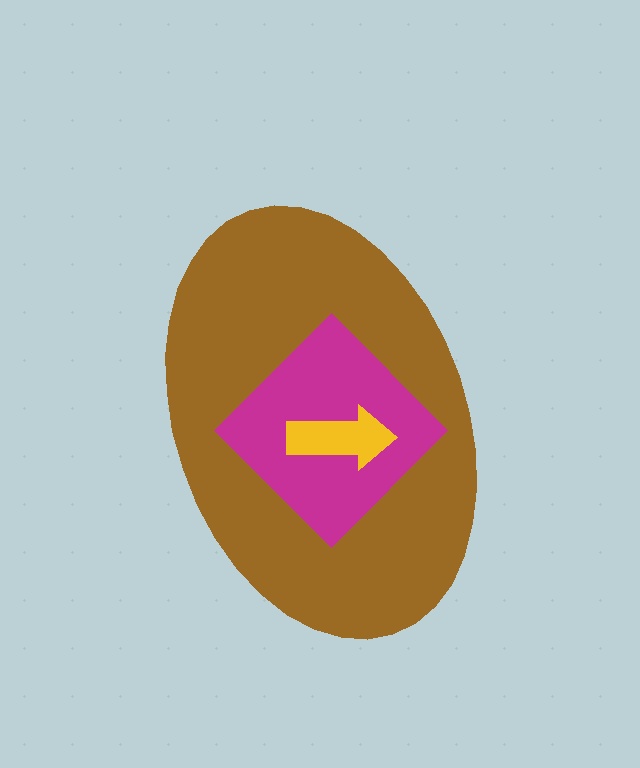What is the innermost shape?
The yellow arrow.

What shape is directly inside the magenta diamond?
The yellow arrow.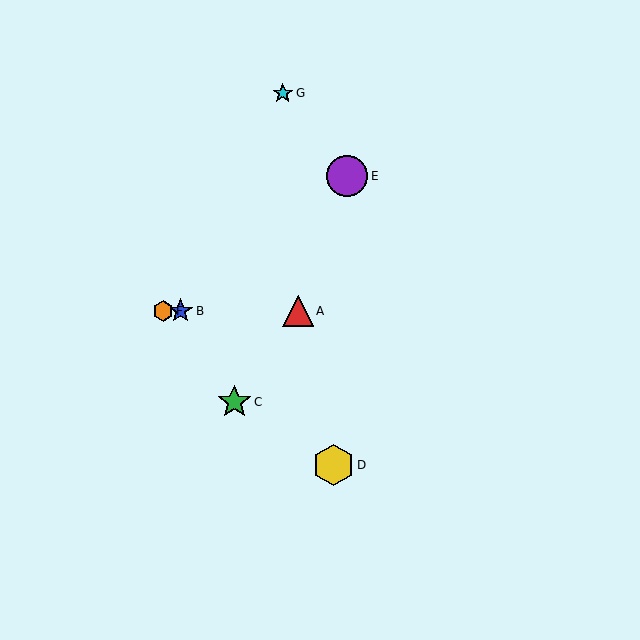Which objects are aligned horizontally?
Objects A, B, F are aligned horizontally.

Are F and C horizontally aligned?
No, F is at y≈311 and C is at y≈402.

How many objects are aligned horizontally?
3 objects (A, B, F) are aligned horizontally.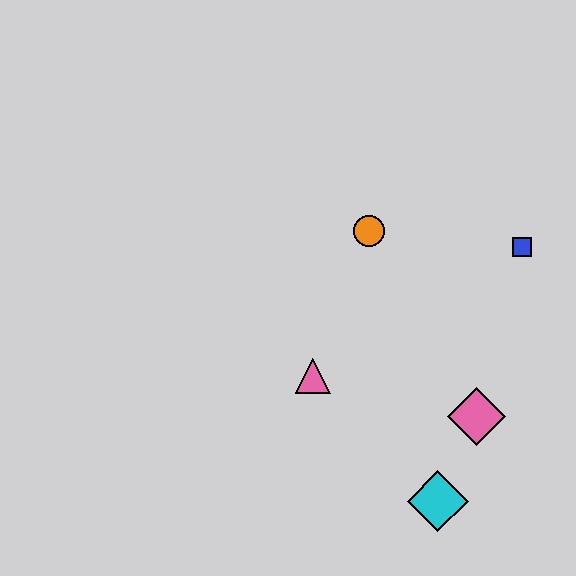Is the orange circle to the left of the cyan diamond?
Yes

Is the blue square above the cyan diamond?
Yes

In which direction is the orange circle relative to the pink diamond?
The orange circle is above the pink diamond.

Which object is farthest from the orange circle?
The cyan diamond is farthest from the orange circle.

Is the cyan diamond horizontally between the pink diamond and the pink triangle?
Yes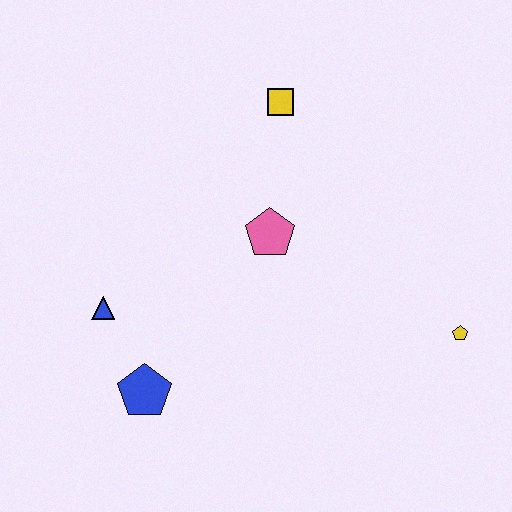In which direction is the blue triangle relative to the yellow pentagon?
The blue triangle is to the left of the yellow pentagon.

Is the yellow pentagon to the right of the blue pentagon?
Yes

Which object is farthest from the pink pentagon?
The yellow pentagon is farthest from the pink pentagon.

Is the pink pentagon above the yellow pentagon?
Yes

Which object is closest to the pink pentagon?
The yellow square is closest to the pink pentagon.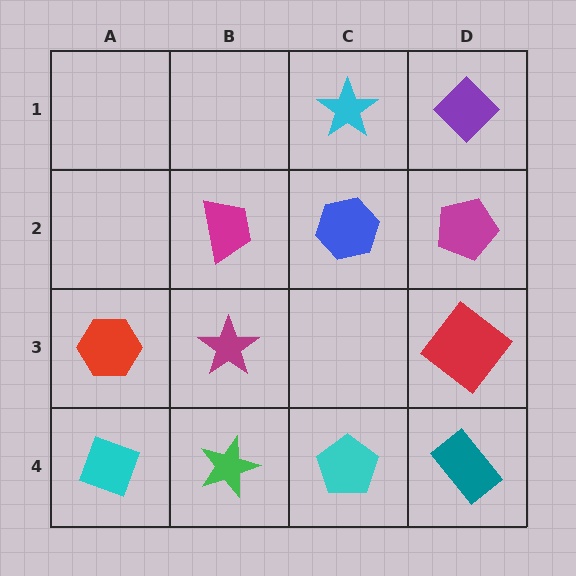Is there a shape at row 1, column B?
No, that cell is empty.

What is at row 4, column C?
A cyan pentagon.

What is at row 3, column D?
A red diamond.